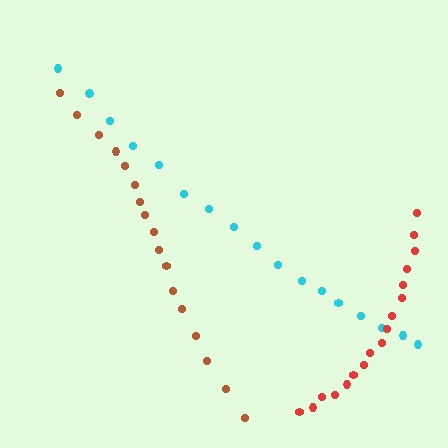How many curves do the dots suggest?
There are 3 distinct paths.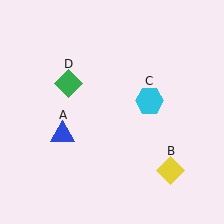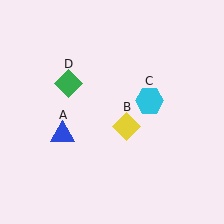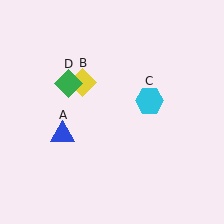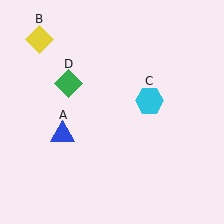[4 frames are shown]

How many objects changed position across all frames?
1 object changed position: yellow diamond (object B).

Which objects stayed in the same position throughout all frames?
Blue triangle (object A) and cyan hexagon (object C) and green diamond (object D) remained stationary.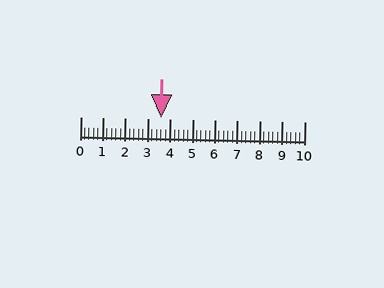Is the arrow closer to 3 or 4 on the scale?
The arrow is closer to 4.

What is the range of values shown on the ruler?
The ruler shows values from 0 to 10.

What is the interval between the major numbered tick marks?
The major tick marks are spaced 1 units apart.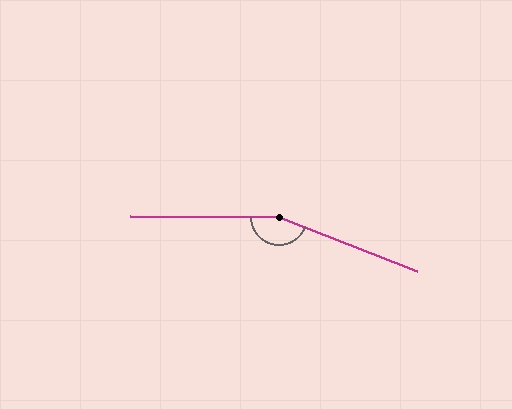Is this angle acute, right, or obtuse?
It is obtuse.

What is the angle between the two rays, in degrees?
Approximately 159 degrees.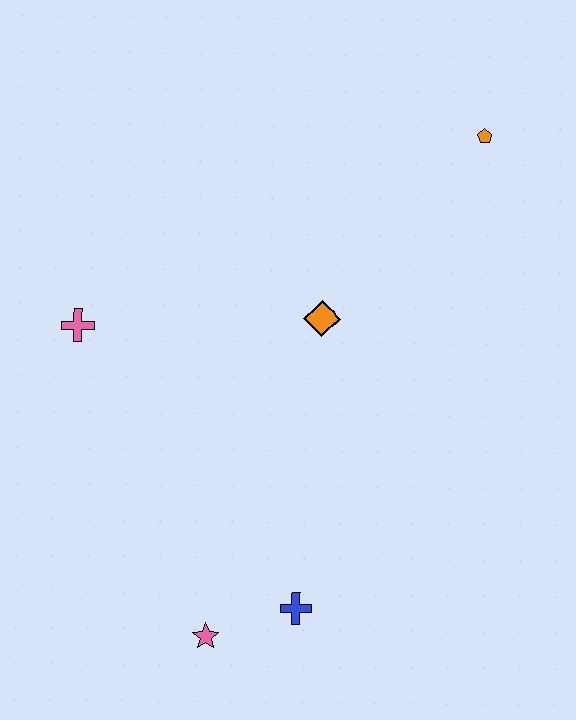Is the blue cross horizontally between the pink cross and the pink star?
No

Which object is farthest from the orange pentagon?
The pink star is farthest from the orange pentagon.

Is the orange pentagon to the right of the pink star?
Yes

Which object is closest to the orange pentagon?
The orange diamond is closest to the orange pentagon.